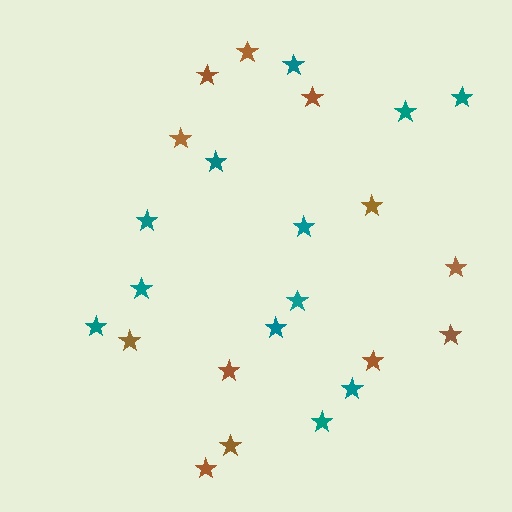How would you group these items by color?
There are 2 groups: one group of teal stars (12) and one group of brown stars (12).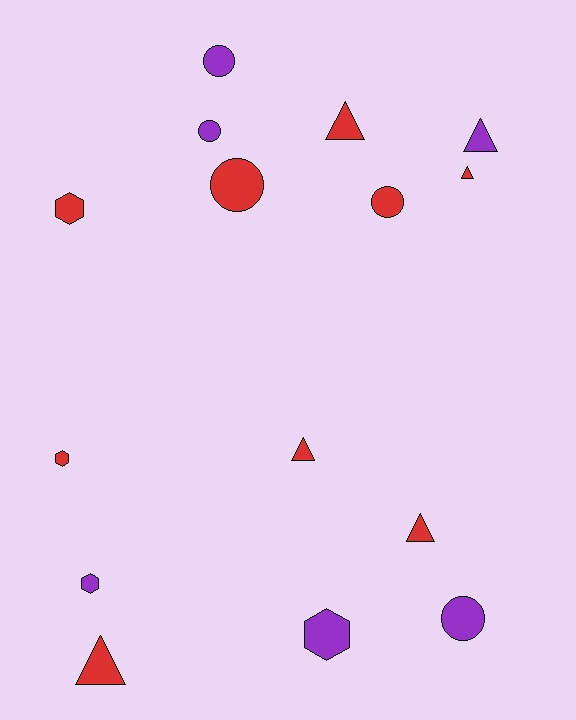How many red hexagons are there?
There are 2 red hexagons.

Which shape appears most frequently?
Triangle, with 6 objects.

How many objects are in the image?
There are 15 objects.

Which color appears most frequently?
Red, with 9 objects.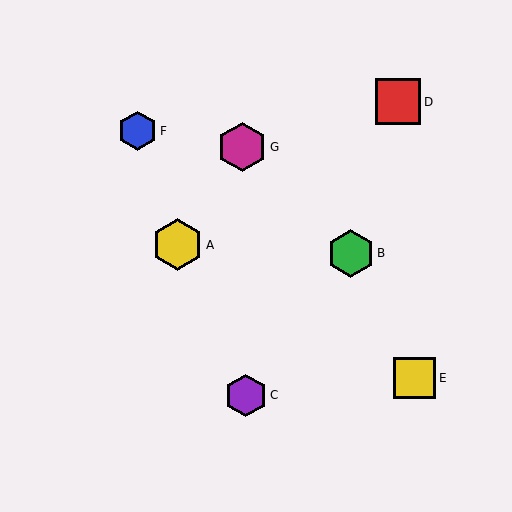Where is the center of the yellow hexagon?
The center of the yellow hexagon is at (177, 245).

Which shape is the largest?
The yellow hexagon (labeled A) is the largest.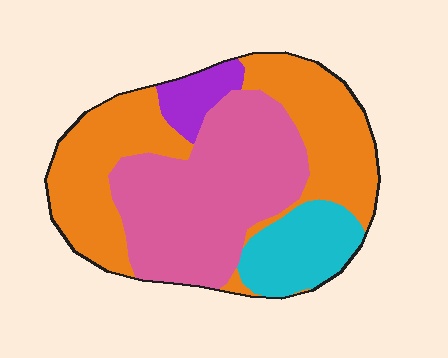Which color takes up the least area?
Purple, at roughly 5%.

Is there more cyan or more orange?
Orange.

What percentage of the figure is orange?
Orange takes up between a third and a half of the figure.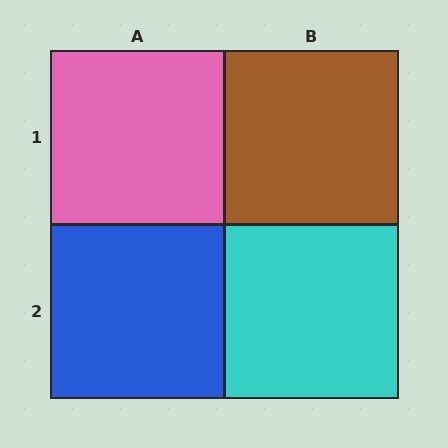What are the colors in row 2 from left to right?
Blue, cyan.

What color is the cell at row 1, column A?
Pink.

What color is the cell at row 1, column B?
Brown.